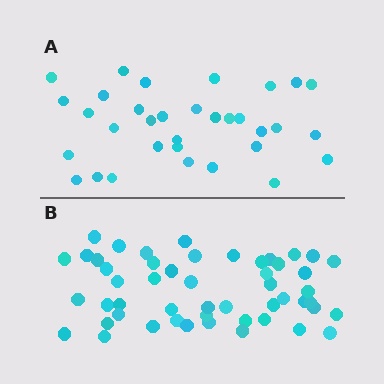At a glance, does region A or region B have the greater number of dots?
Region B (the bottom region) has more dots.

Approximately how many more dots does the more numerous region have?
Region B has approximately 20 more dots than region A.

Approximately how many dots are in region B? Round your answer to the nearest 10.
About 50 dots. (The exact count is 51, which rounds to 50.)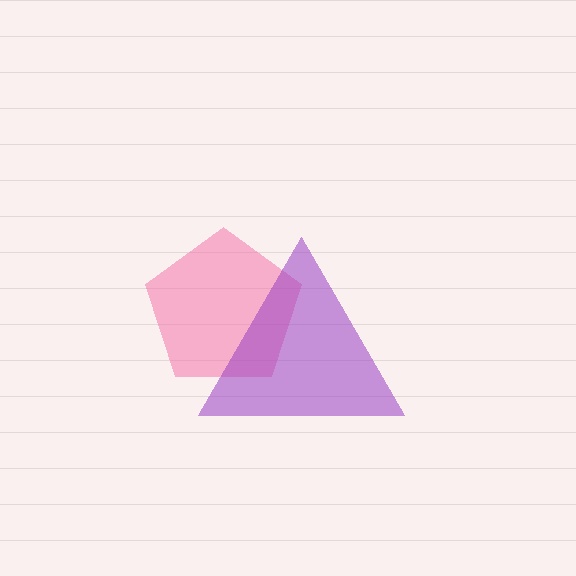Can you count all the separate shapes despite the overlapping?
Yes, there are 2 separate shapes.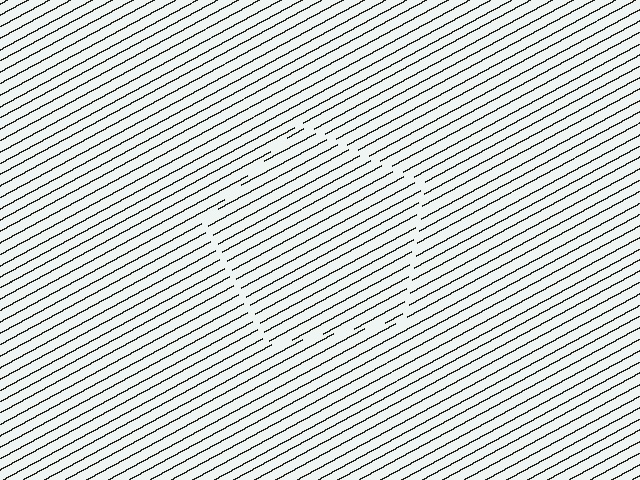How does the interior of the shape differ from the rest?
The interior of the shape contains the same grating, shifted by half a period — the contour is defined by the phase discontinuity where line-ends from the inner and outer gratings abut.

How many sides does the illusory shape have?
5 sides — the line-ends trace a pentagon.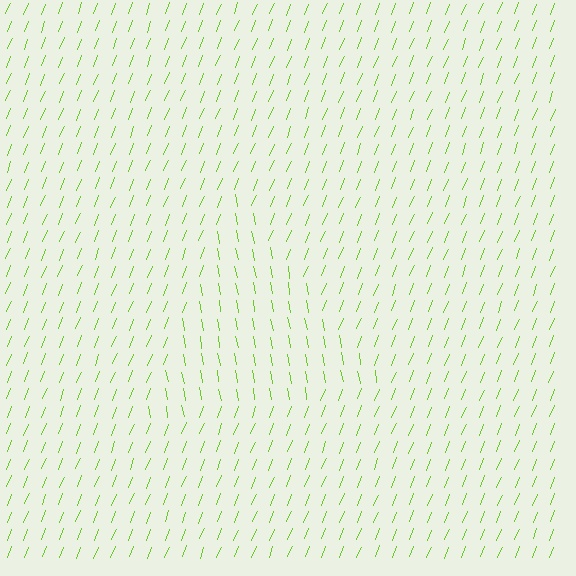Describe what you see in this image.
The image is filled with small lime line segments. A triangle region in the image has lines oriented differently from the surrounding lines, creating a visible texture boundary.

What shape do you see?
I see a triangle.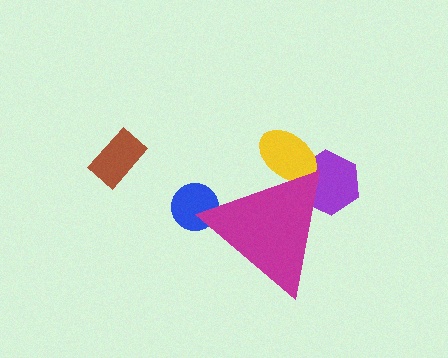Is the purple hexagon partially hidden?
Yes, the purple hexagon is partially hidden behind the magenta triangle.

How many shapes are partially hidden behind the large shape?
3 shapes are partially hidden.